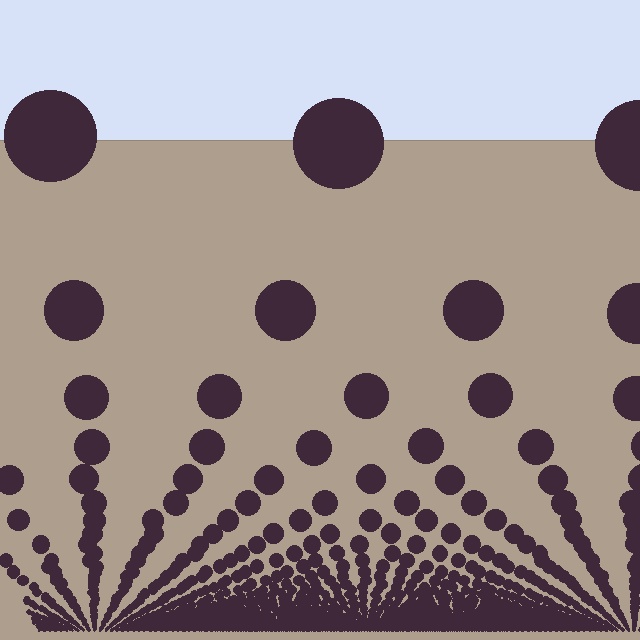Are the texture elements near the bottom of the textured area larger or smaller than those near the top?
Smaller. The gradient is inverted — elements near the bottom are smaller and denser.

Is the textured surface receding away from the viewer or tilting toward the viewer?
The surface appears to tilt toward the viewer. Texture elements get larger and sparser toward the top.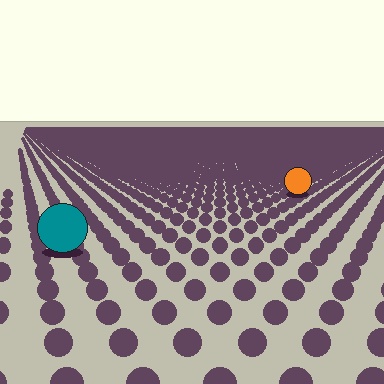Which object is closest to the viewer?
The teal circle is closest. The texture marks near it are larger and more spread out.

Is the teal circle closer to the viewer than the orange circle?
Yes. The teal circle is closer — you can tell from the texture gradient: the ground texture is coarser near it.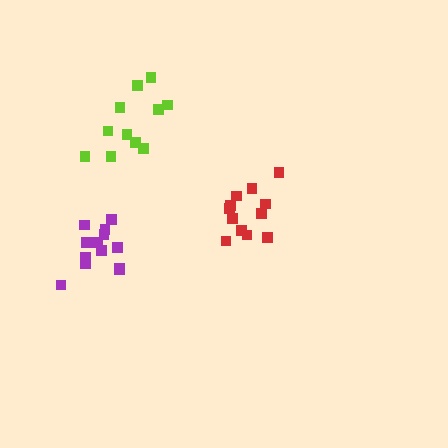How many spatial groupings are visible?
There are 3 spatial groupings.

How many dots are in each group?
Group 1: 12 dots, Group 2: 13 dots, Group 3: 11 dots (36 total).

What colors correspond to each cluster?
The clusters are colored: red, purple, lime.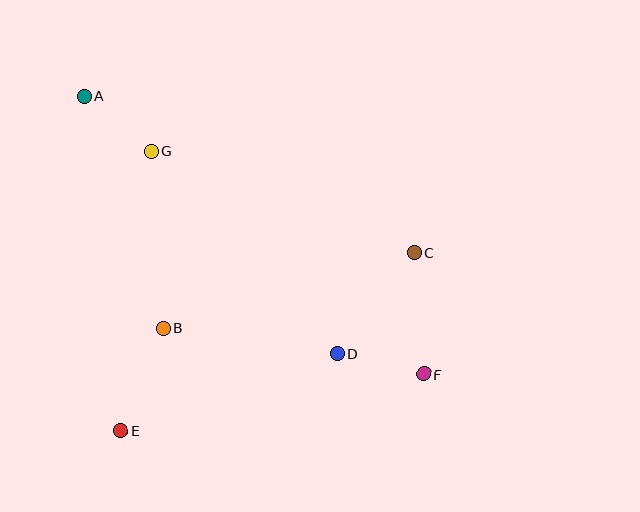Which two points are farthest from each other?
Points A and F are farthest from each other.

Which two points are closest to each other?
Points A and G are closest to each other.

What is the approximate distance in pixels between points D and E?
The distance between D and E is approximately 230 pixels.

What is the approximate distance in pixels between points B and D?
The distance between B and D is approximately 176 pixels.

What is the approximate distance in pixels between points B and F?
The distance between B and F is approximately 264 pixels.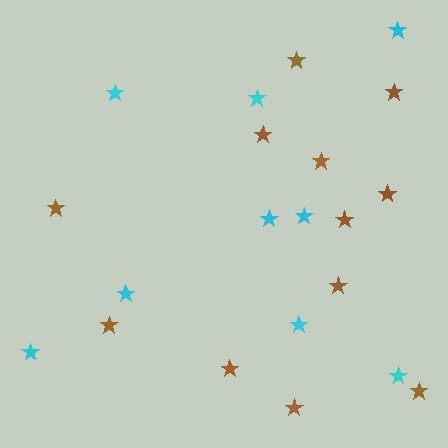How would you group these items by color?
There are 2 groups: one group of brown stars (12) and one group of cyan stars (9).